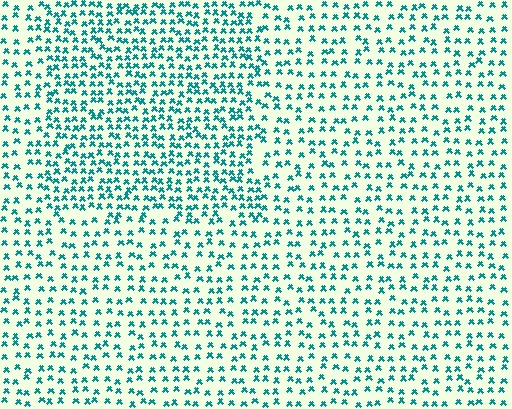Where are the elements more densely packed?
The elements are more densely packed inside the rectangle boundary.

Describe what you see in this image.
The image contains small teal elements arranged at two different densities. A rectangle-shaped region is visible where the elements are more densely packed than the surrounding area.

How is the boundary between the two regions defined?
The boundary is defined by a change in element density (approximately 1.7x ratio). All elements are the same color, size, and shape.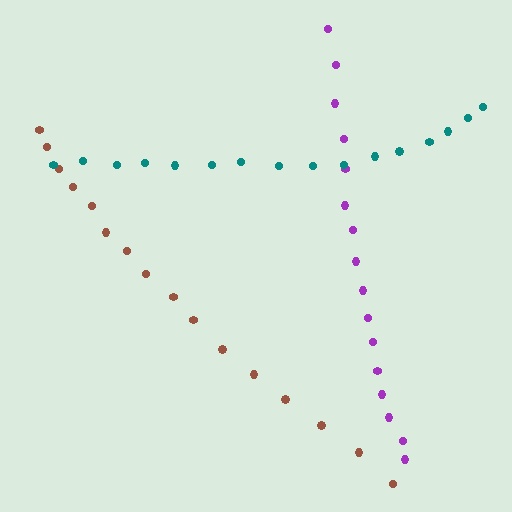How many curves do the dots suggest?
There are 3 distinct paths.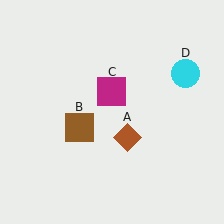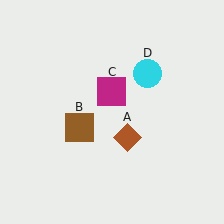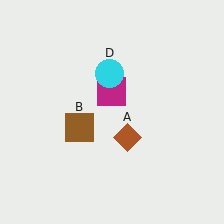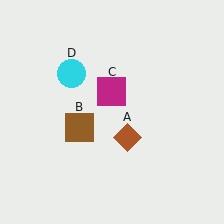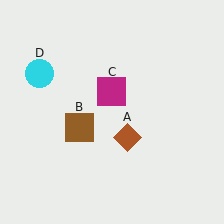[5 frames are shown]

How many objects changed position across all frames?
1 object changed position: cyan circle (object D).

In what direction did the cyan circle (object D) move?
The cyan circle (object D) moved left.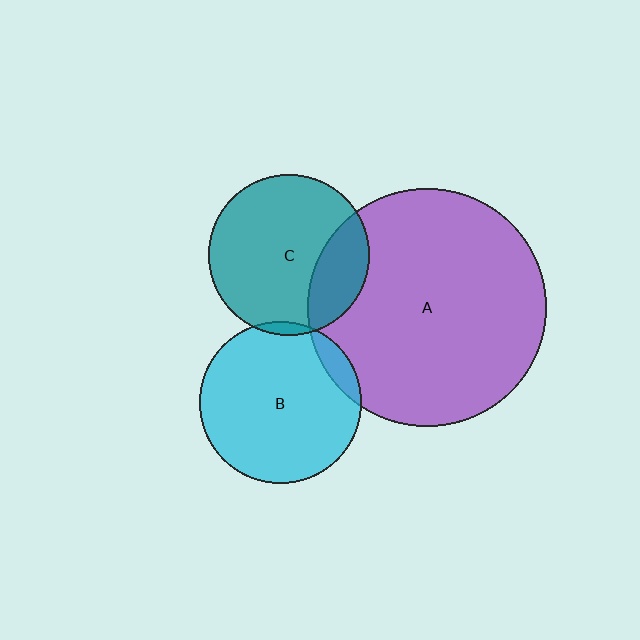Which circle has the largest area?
Circle A (purple).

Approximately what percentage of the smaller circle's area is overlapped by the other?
Approximately 10%.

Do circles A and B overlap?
Yes.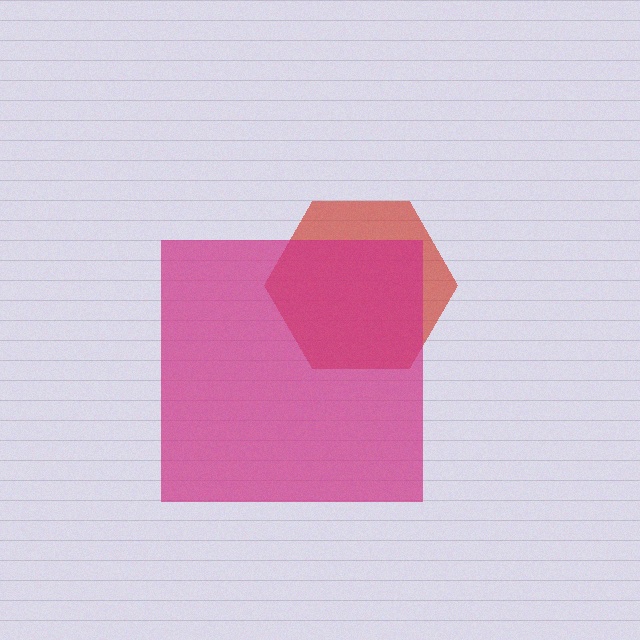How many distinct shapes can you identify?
There are 2 distinct shapes: a red hexagon, a magenta square.